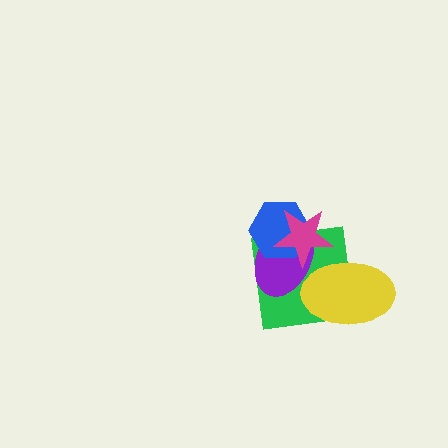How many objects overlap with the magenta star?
3 objects overlap with the magenta star.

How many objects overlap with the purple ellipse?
4 objects overlap with the purple ellipse.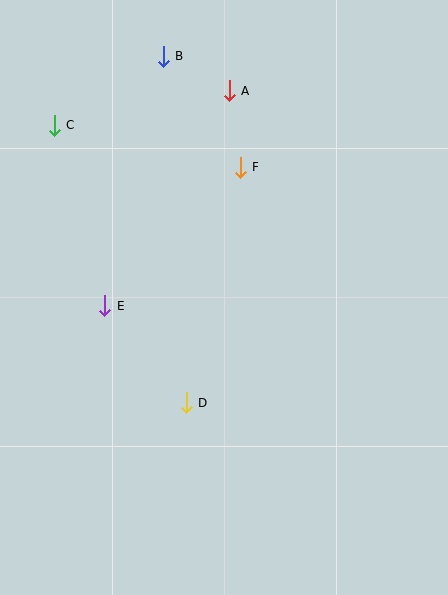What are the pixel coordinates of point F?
Point F is at (240, 167).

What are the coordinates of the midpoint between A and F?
The midpoint between A and F is at (235, 129).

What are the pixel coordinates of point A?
Point A is at (229, 91).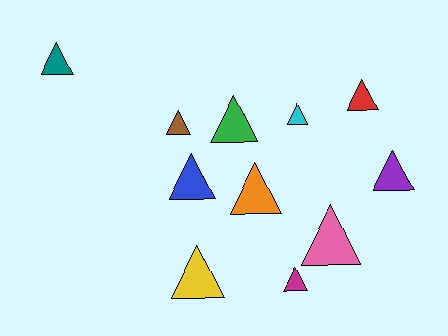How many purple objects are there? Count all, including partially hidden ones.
There is 1 purple object.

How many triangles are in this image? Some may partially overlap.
There are 11 triangles.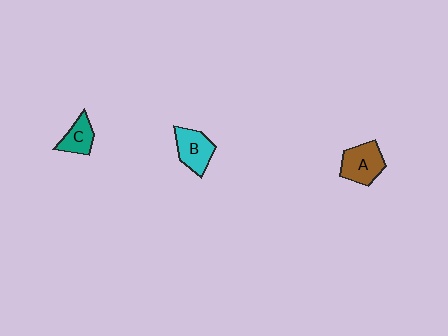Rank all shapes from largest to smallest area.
From largest to smallest: A (brown), B (cyan), C (teal).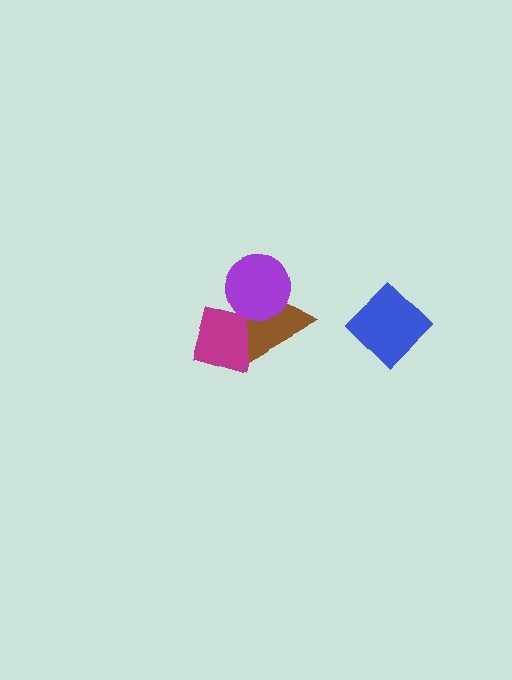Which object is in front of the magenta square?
The brown triangle is in front of the magenta square.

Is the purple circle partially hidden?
No, no other shape covers it.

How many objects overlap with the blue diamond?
0 objects overlap with the blue diamond.